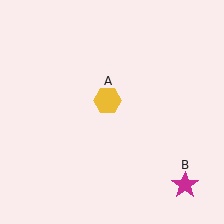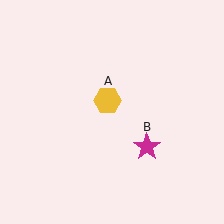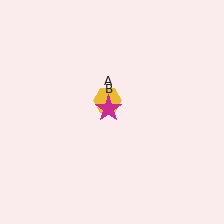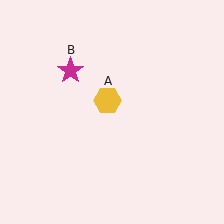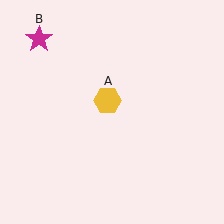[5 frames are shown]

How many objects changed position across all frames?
1 object changed position: magenta star (object B).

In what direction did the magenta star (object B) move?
The magenta star (object B) moved up and to the left.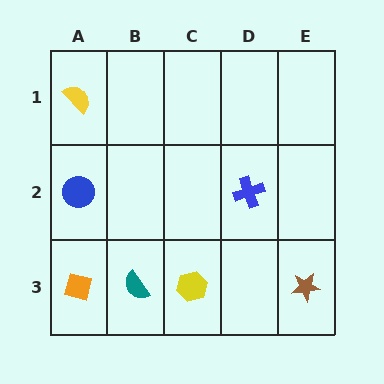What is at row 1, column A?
A yellow semicircle.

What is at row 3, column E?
A brown star.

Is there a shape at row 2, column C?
No, that cell is empty.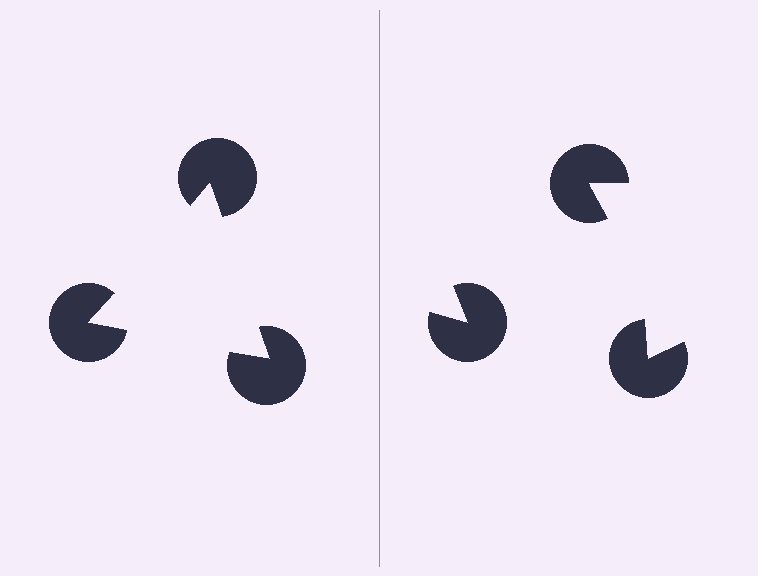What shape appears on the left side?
An illusory triangle.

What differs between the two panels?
The pac-man discs are positioned identically on both sides; only the wedge orientations differ. On the left they align to a triangle; on the right they are misaligned.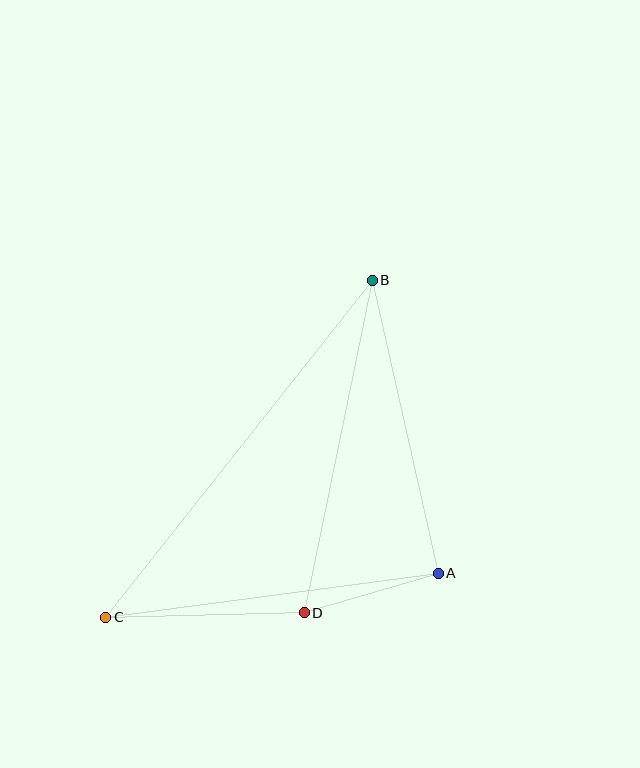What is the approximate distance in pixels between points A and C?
The distance between A and C is approximately 336 pixels.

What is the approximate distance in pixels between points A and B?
The distance between A and B is approximately 301 pixels.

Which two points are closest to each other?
Points A and D are closest to each other.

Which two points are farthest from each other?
Points B and C are farthest from each other.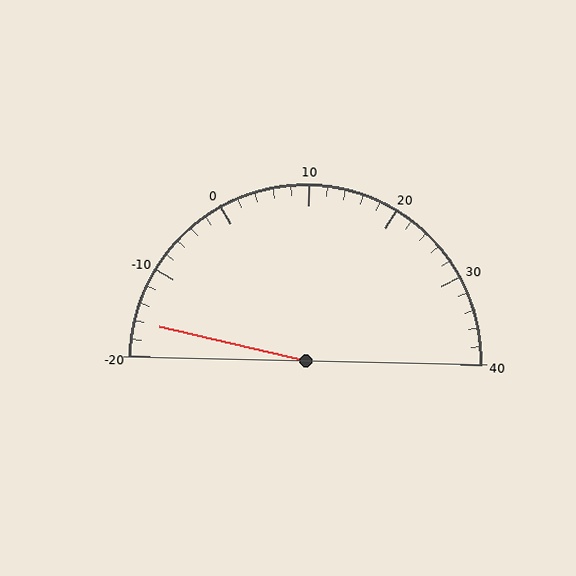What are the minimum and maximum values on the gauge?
The gauge ranges from -20 to 40.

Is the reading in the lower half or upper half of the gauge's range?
The reading is in the lower half of the range (-20 to 40).